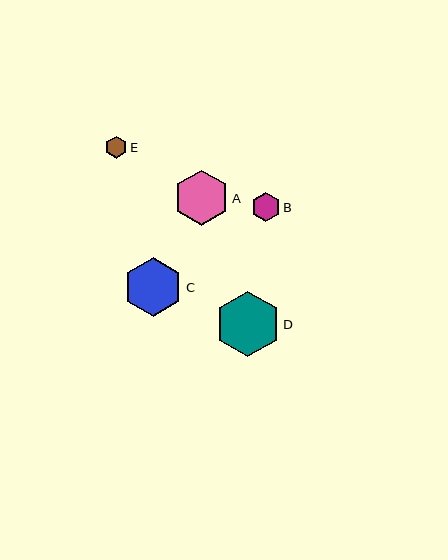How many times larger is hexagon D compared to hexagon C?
Hexagon D is approximately 1.1 times the size of hexagon C.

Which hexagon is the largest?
Hexagon D is the largest with a size of approximately 65 pixels.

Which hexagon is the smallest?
Hexagon E is the smallest with a size of approximately 22 pixels.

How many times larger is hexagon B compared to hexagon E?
Hexagon B is approximately 1.3 times the size of hexagon E.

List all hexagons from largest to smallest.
From largest to smallest: D, C, A, B, E.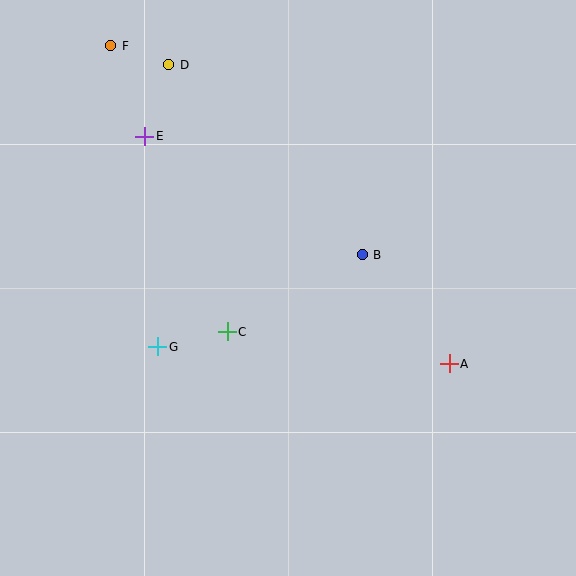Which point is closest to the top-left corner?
Point F is closest to the top-left corner.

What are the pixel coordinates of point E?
Point E is at (145, 136).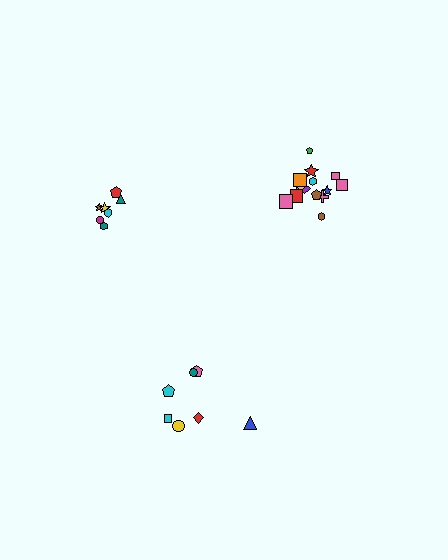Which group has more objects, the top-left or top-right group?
The top-right group.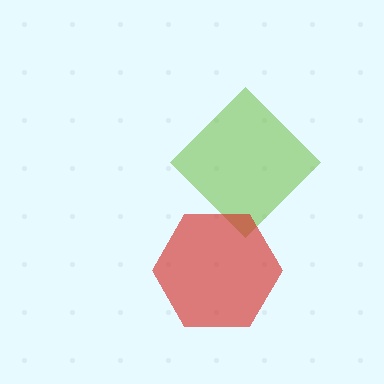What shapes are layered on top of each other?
The layered shapes are: a lime diamond, a red hexagon.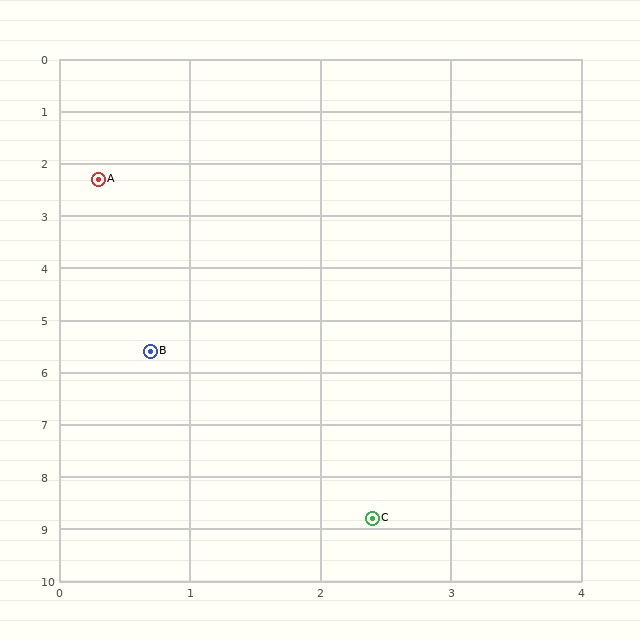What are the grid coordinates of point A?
Point A is at approximately (0.3, 2.3).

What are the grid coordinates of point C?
Point C is at approximately (2.4, 8.8).